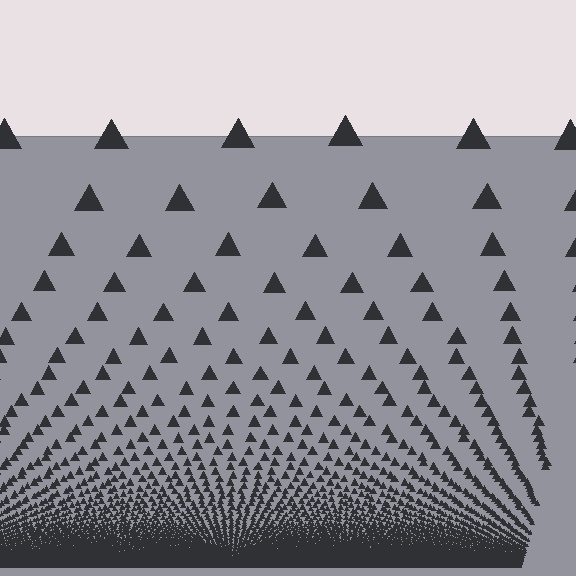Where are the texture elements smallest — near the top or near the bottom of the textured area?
Near the bottom.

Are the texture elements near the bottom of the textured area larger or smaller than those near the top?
Smaller. The gradient is inverted — elements near the bottom are smaller and denser.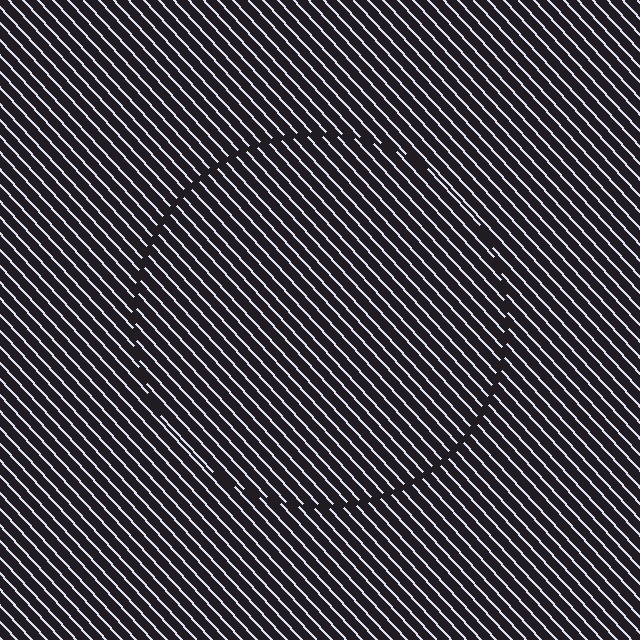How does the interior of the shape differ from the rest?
The interior of the shape contains the same grating, shifted by half a period — the contour is defined by the phase discontinuity where line-ends from the inner and outer gratings abut.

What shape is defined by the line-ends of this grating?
An illusory circle. The interior of the shape contains the same grating, shifted by half a period — the contour is defined by the phase discontinuity where line-ends from the inner and outer gratings abut.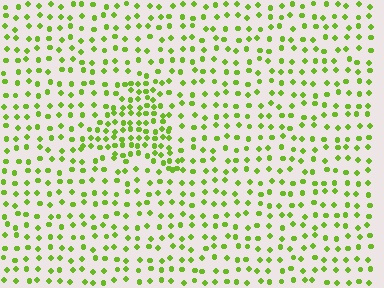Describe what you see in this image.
The image contains small lime elements arranged at two different densities. A triangle-shaped region is visible where the elements are more densely packed than the surrounding area.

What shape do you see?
I see a triangle.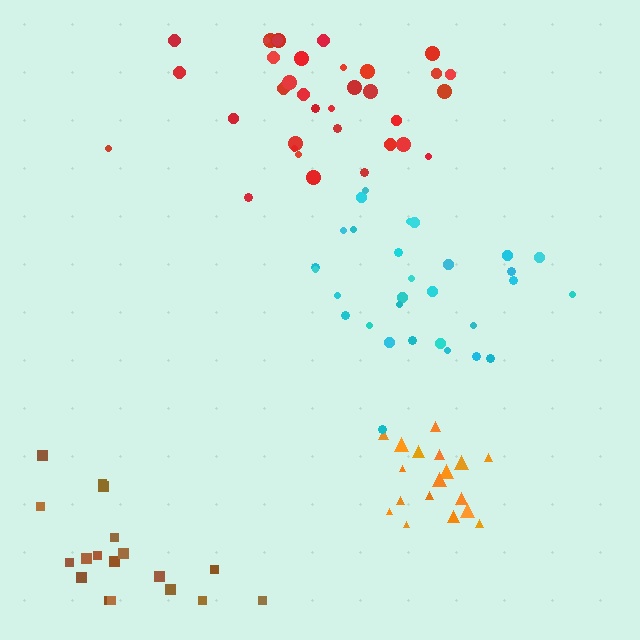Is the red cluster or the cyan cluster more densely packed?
Cyan.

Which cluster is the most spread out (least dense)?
Brown.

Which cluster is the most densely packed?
Orange.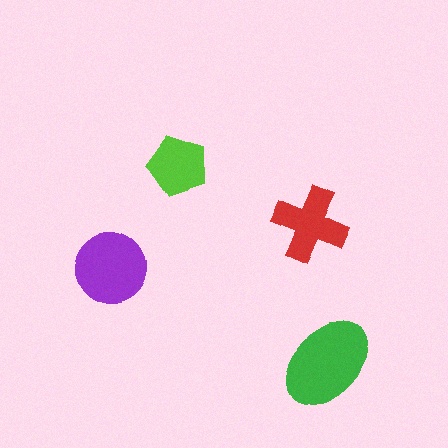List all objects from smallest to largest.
The lime pentagon, the red cross, the purple circle, the green ellipse.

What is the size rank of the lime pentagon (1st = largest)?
4th.